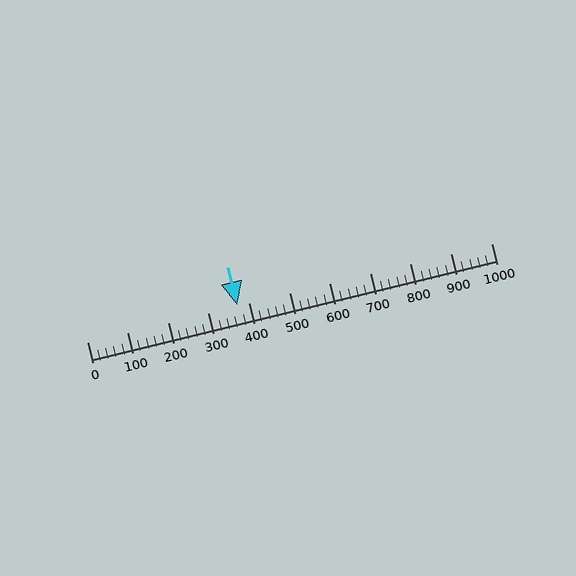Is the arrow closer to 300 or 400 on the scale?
The arrow is closer to 400.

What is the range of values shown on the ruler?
The ruler shows values from 0 to 1000.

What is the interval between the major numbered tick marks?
The major tick marks are spaced 100 units apart.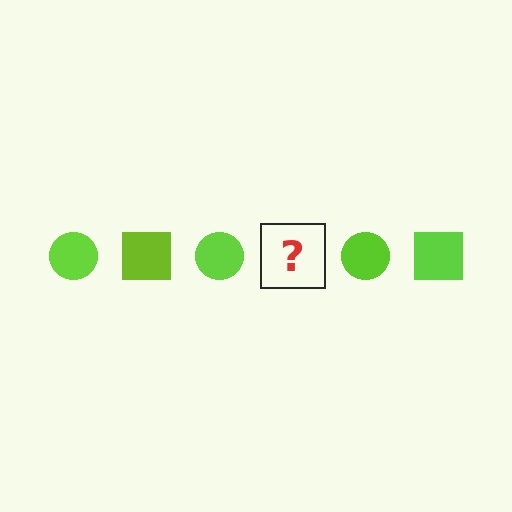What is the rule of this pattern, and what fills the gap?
The rule is that the pattern cycles through circle, square shapes in lime. The gap should be filled with a lime square.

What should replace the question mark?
The question mark should be replaced with a lime square.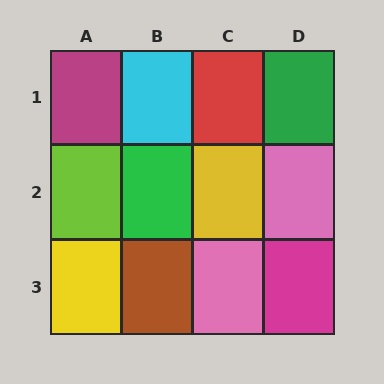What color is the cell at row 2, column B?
Green.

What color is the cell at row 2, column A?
Lime.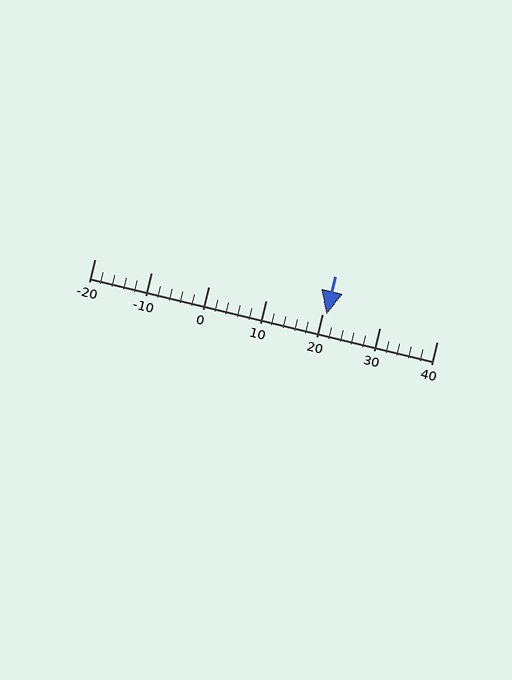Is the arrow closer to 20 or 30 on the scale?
The arrow is closer to 20.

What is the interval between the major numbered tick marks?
The major tick marks are spaced 10 units apart.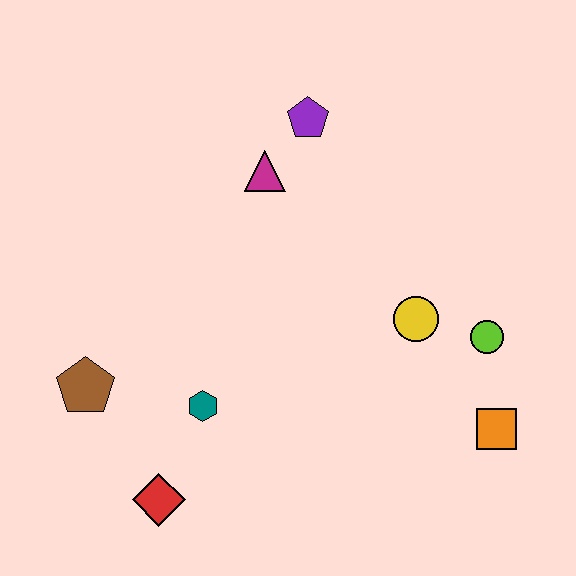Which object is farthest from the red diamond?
The purple pentagon is farthest from the red diamond.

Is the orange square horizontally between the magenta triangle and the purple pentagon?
No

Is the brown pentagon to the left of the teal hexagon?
Yes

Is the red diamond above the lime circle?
No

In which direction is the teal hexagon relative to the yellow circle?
The teal hexagon is to the left of the yellow circle.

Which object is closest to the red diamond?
The teal hexagon is closest to the red diamond.